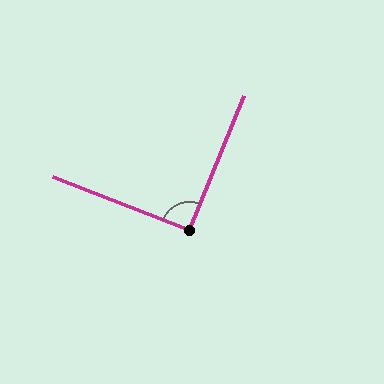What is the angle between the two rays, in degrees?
Approximately 91 degrees.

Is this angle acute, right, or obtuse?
It is approximately a right angle.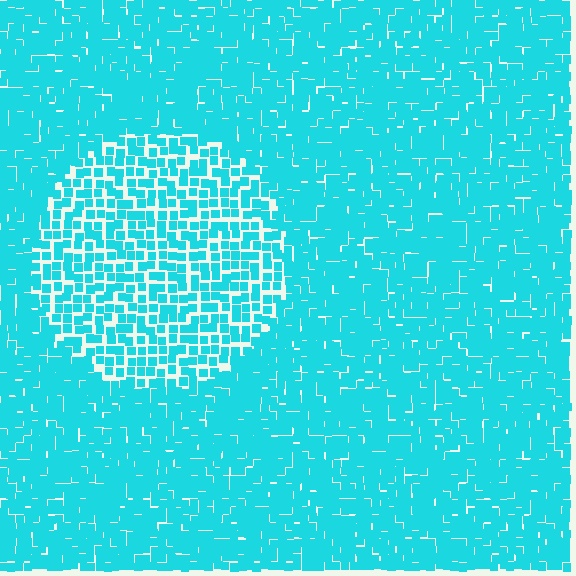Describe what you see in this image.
The image contains small cyan elements arranged at two different densities. A circle-shaped region is visible where the elements are less densely packed than the surrounding area.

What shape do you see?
I see a circle.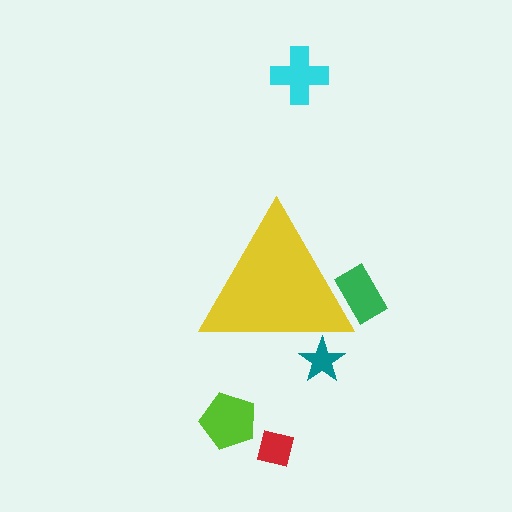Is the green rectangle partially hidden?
Yes, the green rectangle is partially hidden behind the yellow triangle.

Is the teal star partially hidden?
Yes, the teal star is partially hidden behind the yellow triangle.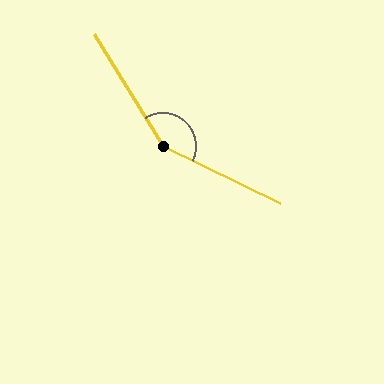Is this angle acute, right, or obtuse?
It is obtuse.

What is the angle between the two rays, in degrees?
Approximately 147 degrees.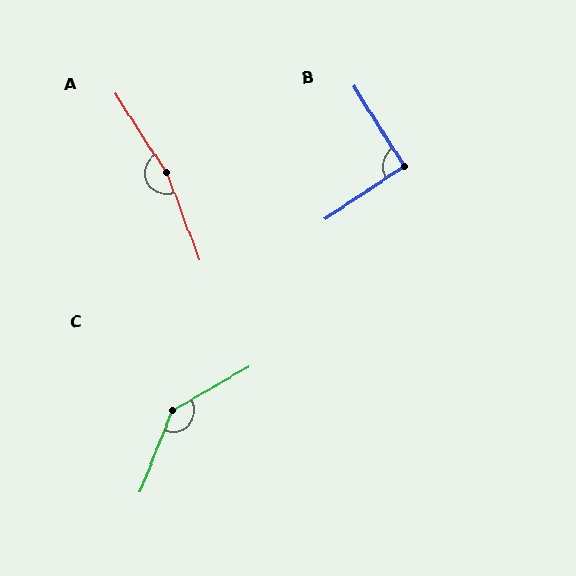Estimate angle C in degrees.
Approximately 142 degrees.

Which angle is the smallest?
B, at approximately 91 degrees.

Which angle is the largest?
A, at approximately 168 degrees.